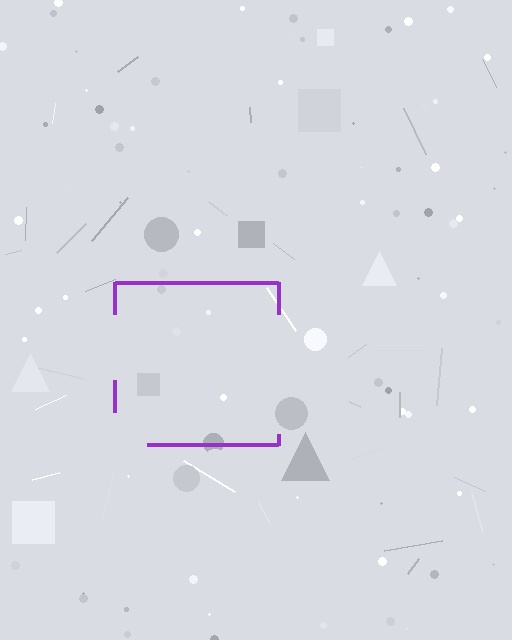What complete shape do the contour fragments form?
The contour fragments form a square.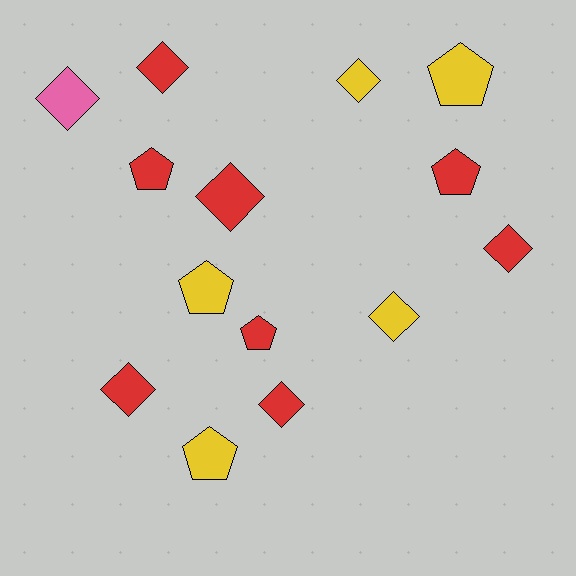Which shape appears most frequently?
Diamond, with 8 objects.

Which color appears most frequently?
Red, with 8 objects.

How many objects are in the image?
There are 14 objects.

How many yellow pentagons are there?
There are 3 yellow pentagons.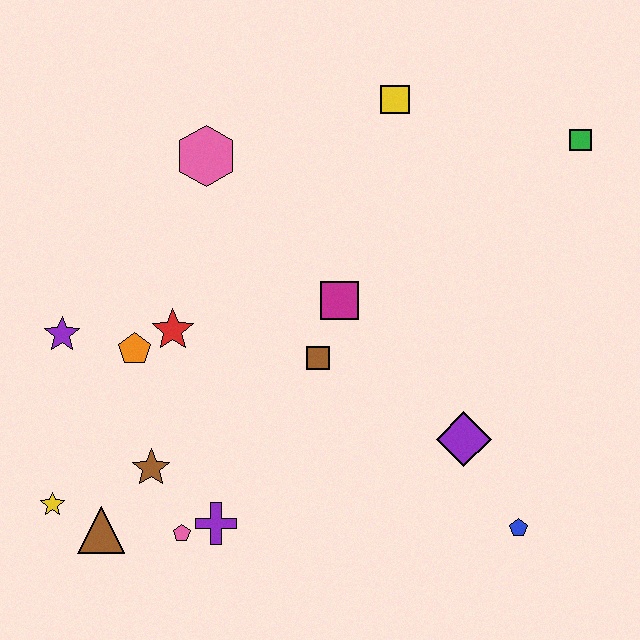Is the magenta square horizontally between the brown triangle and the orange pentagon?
No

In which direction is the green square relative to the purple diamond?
The green square is above the purple diamond.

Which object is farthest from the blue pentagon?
The purple star is farthest from the blue pentagon.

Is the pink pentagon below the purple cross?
Yes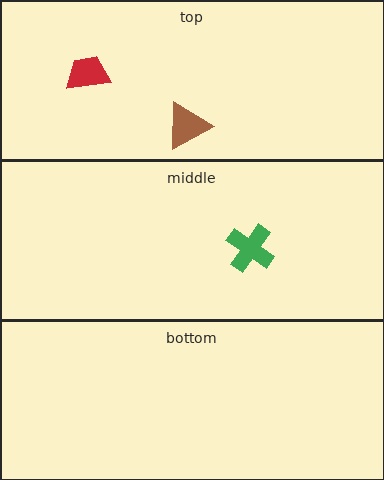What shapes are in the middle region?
The green cross.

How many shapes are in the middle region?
1.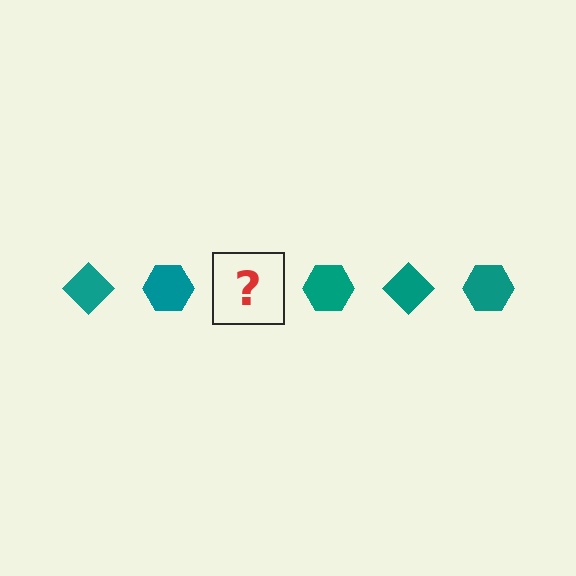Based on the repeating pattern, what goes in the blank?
The blank should be a teal diamond.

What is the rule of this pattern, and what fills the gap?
The rule is that the pattern cycles through diamond, hexagon shapes in teal. The gap should be filled with a teal diamond.